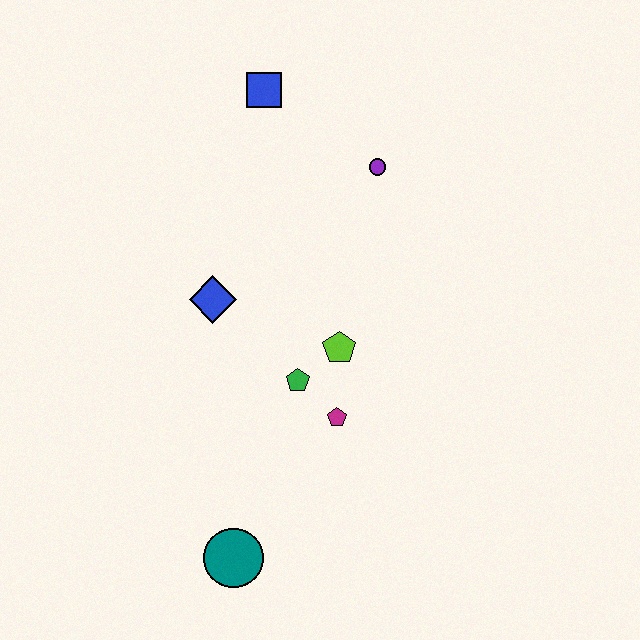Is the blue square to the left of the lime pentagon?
Yes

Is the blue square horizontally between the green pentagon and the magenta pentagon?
No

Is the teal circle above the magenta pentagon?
No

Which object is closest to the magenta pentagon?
The green pentagon is closest to the magenta pentagon.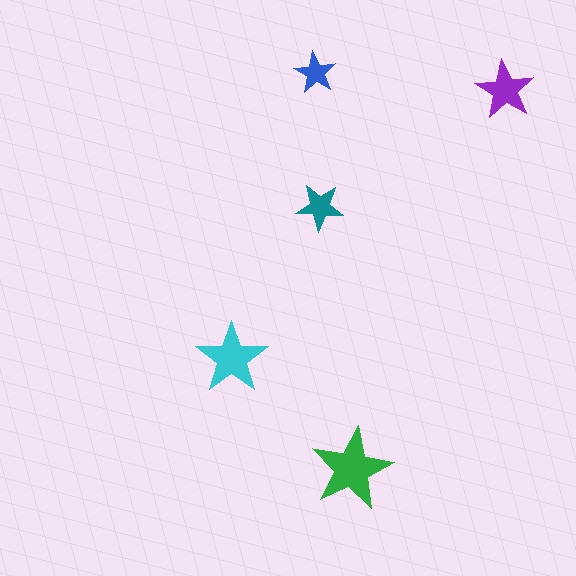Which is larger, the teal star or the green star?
The green one.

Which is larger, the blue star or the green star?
The green one.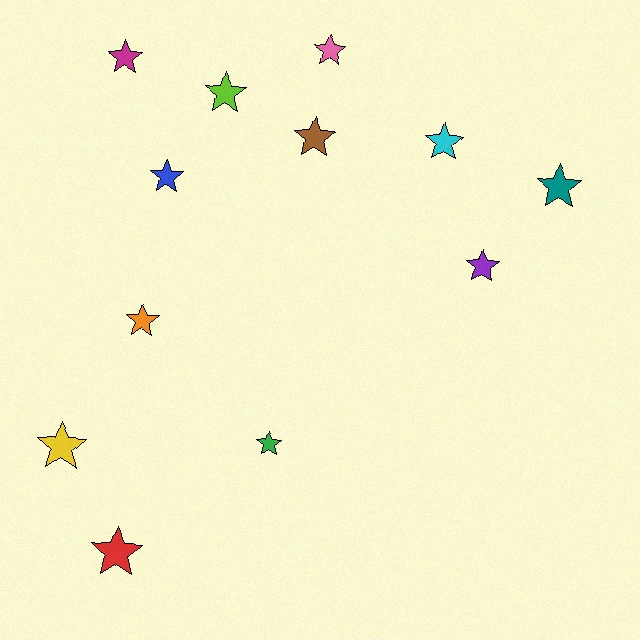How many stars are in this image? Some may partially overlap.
There are 12 stars.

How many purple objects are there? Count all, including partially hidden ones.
There is 1 purple object.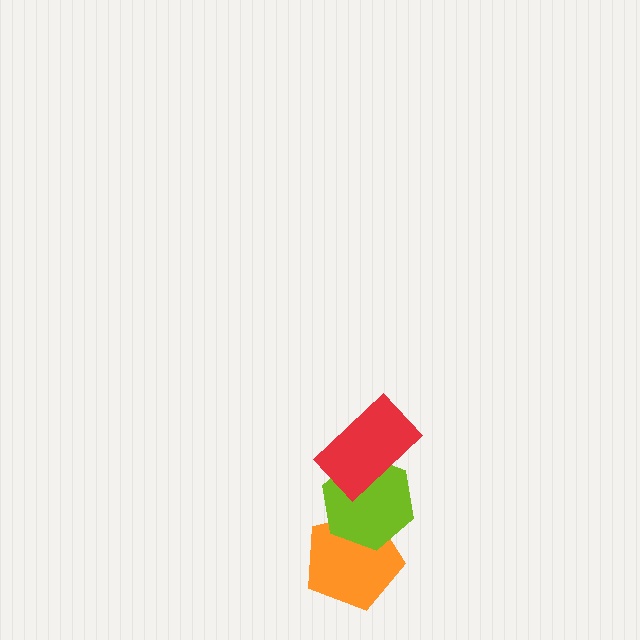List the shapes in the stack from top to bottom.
From top to bottom: the red rectangle, the lime hexagon, the orange pentagon.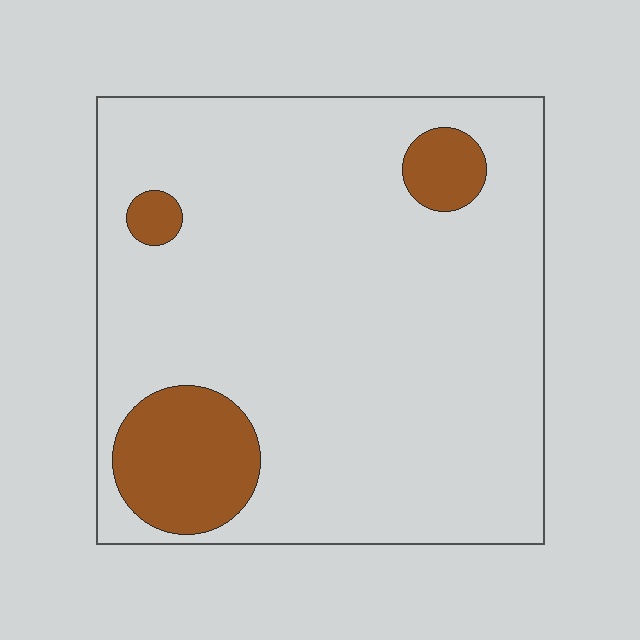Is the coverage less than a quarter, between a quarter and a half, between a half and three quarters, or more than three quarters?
Less than a quarter.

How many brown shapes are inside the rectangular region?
3.